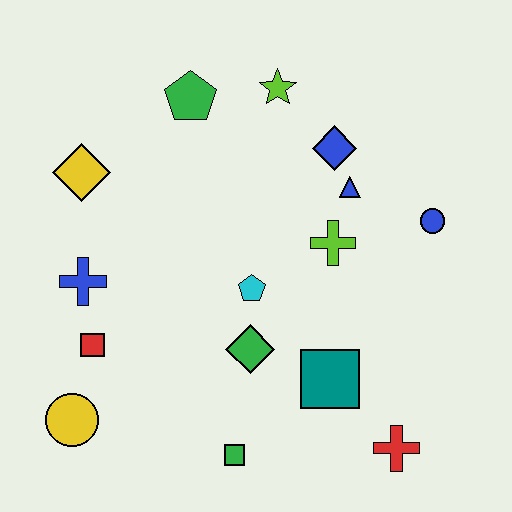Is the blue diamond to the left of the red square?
No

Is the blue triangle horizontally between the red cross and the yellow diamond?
Yes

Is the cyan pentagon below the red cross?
No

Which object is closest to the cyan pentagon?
The green diamond is closest to the cyan pentagon.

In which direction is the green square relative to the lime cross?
The green square is below the lime cross.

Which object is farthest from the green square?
The lime star is farthest from the green square.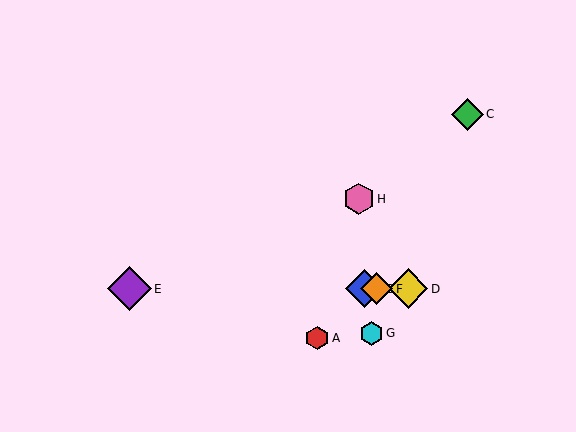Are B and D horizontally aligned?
Yes, both are at y≈289.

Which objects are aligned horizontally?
Objects B, D, E, F are aligned horizontally.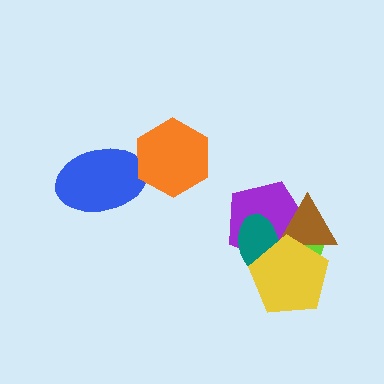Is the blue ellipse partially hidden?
Yes, it is partially covered by another shape.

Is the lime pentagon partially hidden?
Yes, it is partially covered by another shape.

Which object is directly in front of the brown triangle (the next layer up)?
The teal ellipse is directly in front of the brown triangle.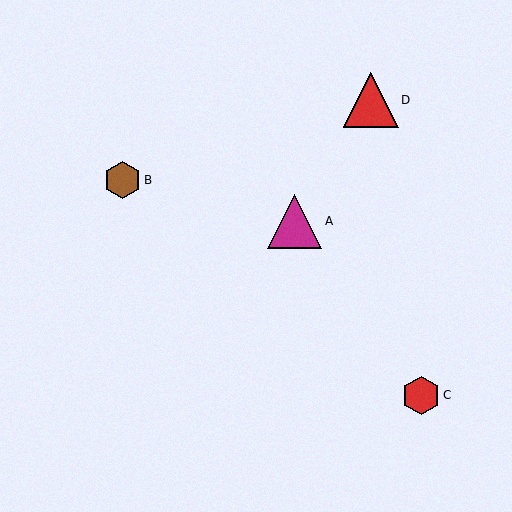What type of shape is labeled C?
Shape C is a red hexagon.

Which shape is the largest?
The red triangle (labeled D) is the largest.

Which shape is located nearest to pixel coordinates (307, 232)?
The magenta triangle (labeled A) at (295, 221) is nearest to that location.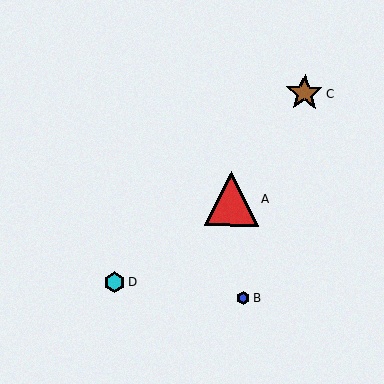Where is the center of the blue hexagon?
The center of the blue hexagon is at (243, 298).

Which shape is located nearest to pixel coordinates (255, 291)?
The blue hexagon (labeled B) at (243, 298) is nearest to that location.